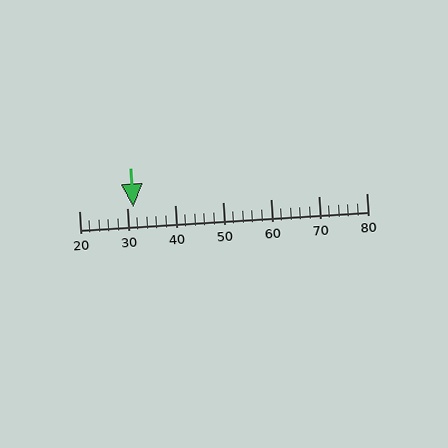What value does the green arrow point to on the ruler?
The green arrow points to approximately 31.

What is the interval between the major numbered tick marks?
The major tick marks are spaced 10 units apart.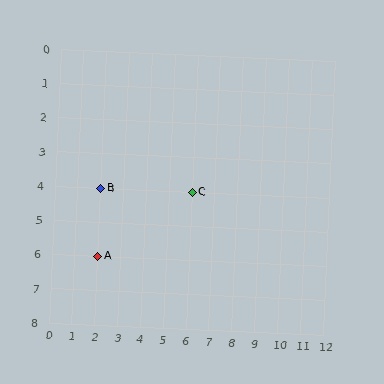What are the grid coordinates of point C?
Point C is at grid coordinates (6, 4).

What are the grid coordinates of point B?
Point B is at grid coordinates (2, 4).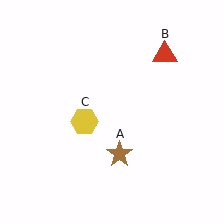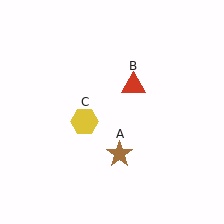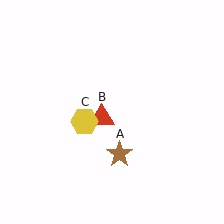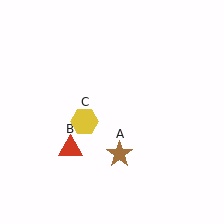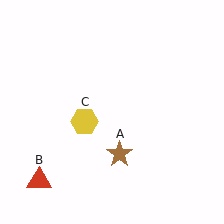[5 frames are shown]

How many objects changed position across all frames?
1 object changed position: red triangle (object B).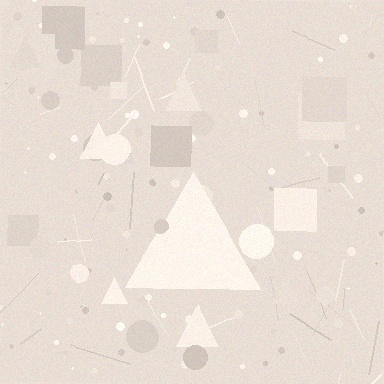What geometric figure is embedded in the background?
A triangle is embedded in the background.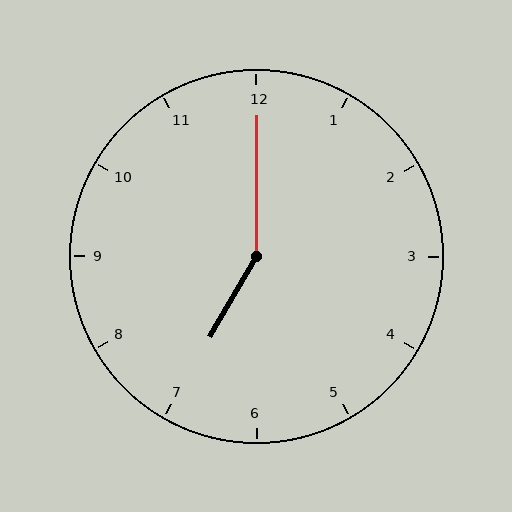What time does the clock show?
7:00.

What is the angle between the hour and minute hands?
Approximately 150 degrees.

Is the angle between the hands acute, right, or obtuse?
It is obtuse.